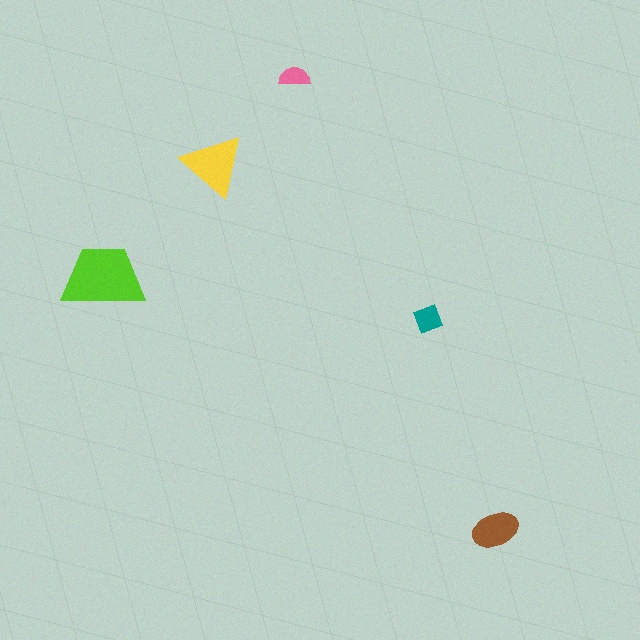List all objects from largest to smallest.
The lime trapezoid, the yellow triangle, the brown ellipse, the teal diamond, the pink semicircle.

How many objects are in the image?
There are 5 objects in the image.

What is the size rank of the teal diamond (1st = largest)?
4th.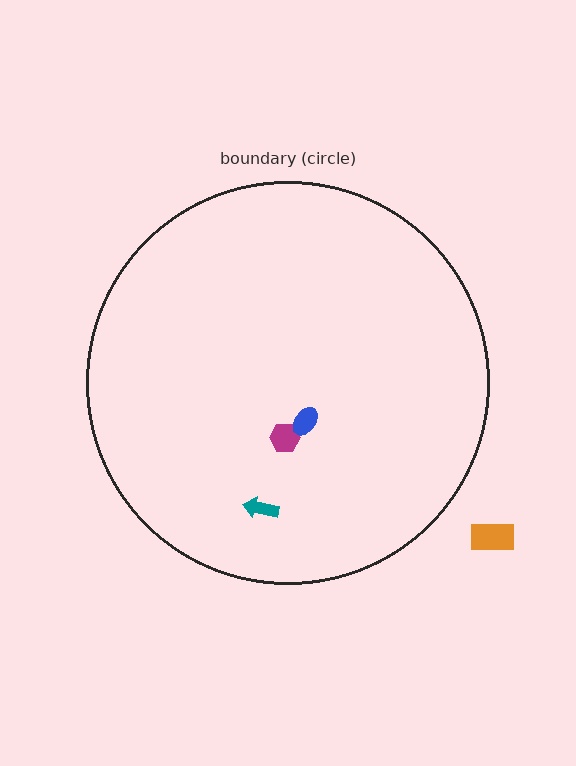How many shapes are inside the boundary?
3 inside, 1 outside.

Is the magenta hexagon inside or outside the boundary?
Inside.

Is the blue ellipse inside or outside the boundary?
Inside.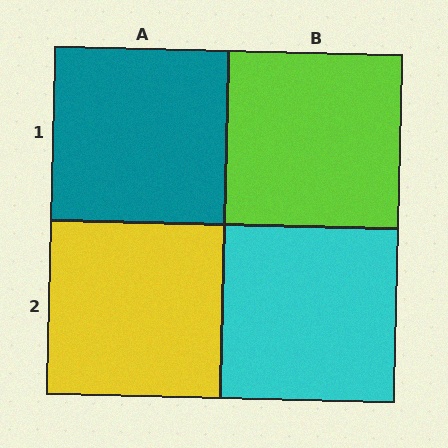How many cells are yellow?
1 cell is yellow.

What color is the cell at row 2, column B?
Cyan.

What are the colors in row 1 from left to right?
Teal, lime.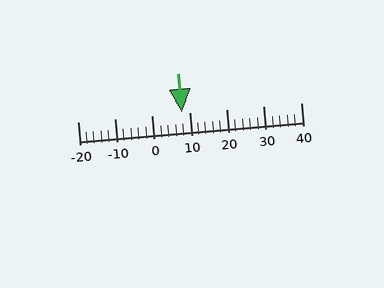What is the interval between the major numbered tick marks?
The major tick marks are spaced 10 units apart.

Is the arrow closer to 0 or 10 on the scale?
The arrow is closer to 10.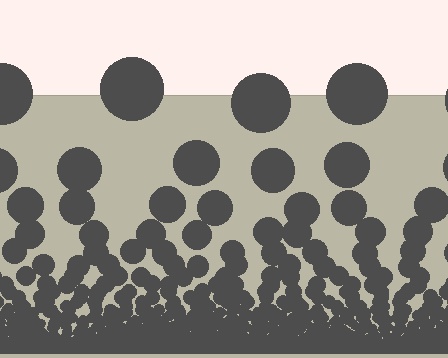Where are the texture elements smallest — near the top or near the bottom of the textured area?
Near the bottom.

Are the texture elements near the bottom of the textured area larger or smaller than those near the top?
Smaller. The gradient is inverted — elements near the bottom are smaller and denser.